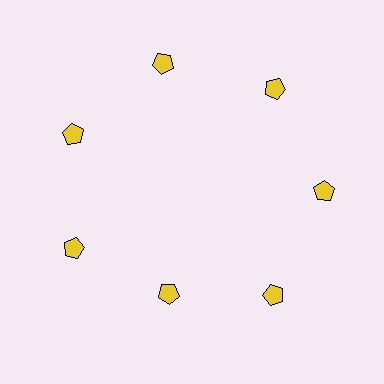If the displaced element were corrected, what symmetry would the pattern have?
It would have 7-fold rotational symmetry — the pattern would map onto itself every 51 degrees.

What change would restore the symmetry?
The symmetry would be restored by moving it outward, back onto the ring so that all 7 pentagons sit at equal angles and equal distance from the center.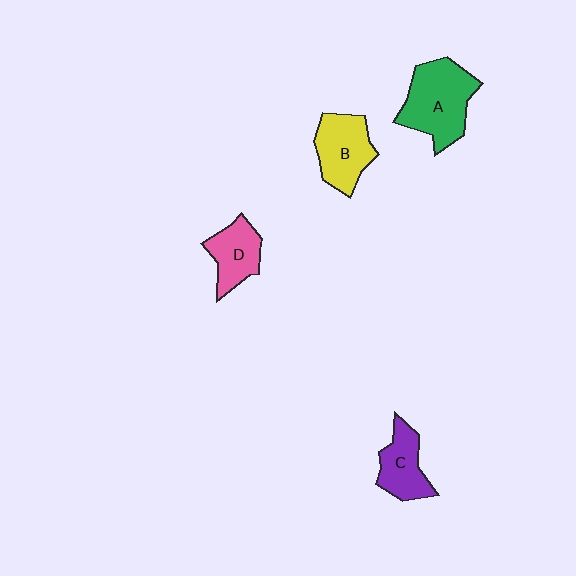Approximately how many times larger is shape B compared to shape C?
Approximately 1.2 times.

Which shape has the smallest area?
Shape D (pink).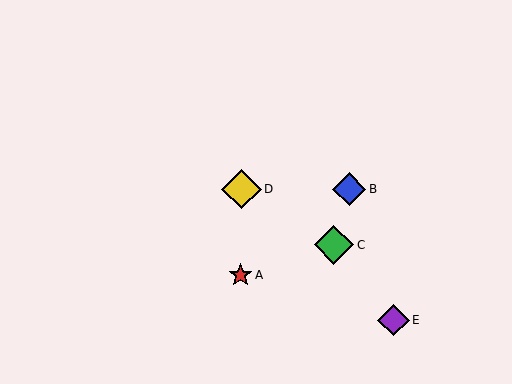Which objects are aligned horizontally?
Objects B, D are aligned horizontally.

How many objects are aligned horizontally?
2 objects (B, D) are aligned horizontally.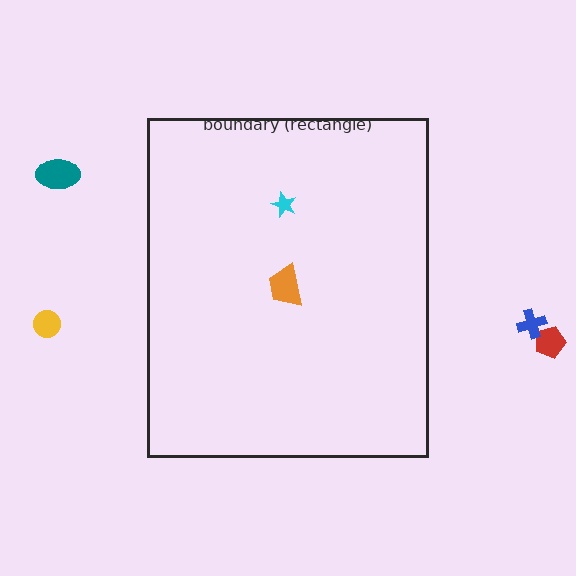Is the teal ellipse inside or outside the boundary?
Outside.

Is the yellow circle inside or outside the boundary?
Outside.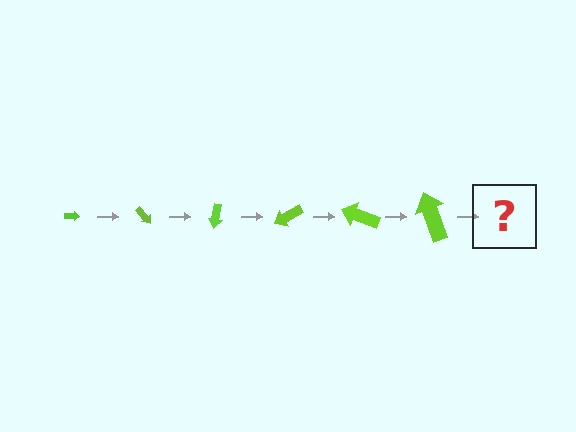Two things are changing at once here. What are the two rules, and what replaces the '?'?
The two rules are that the arrow grows larger each step and it rotates 50 degrees each step. The '?' should be an arrow, larger than the previous one and rotated 300 degrees from the start.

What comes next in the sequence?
The next element should be an arrow, larger than the previous one and rotated 300 degrees from the start.